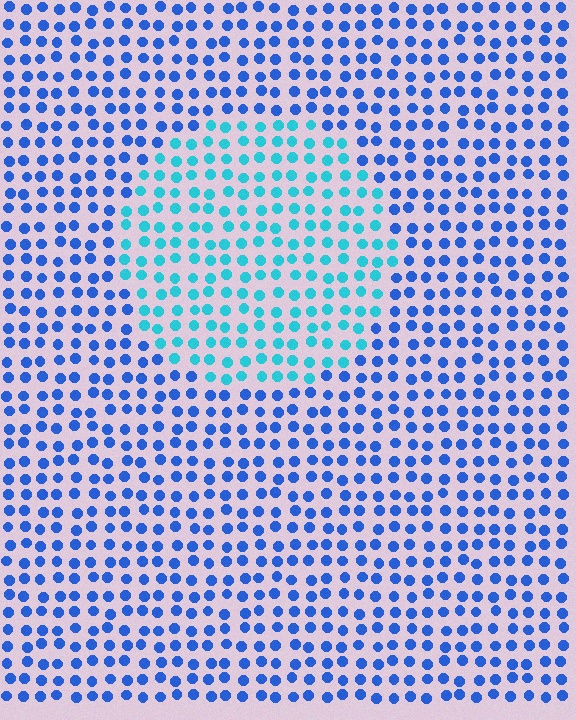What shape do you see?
I see a circle.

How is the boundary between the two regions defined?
The boundary is defined purely by a slight shift in hue (about 37 degrees). Spacing, size, and orientation are identical on both sides.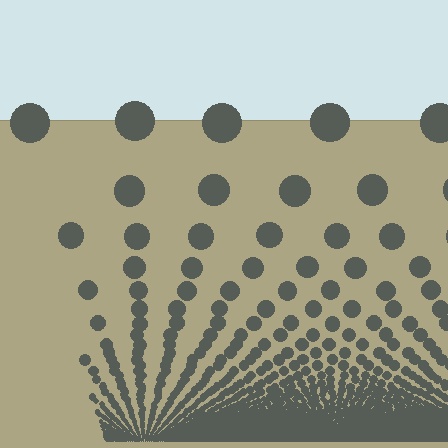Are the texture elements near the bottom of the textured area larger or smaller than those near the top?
Smaller. The gradient is inverted — elements near the bottom are smaller and denser.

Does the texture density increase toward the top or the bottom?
Density increases toward the bottom.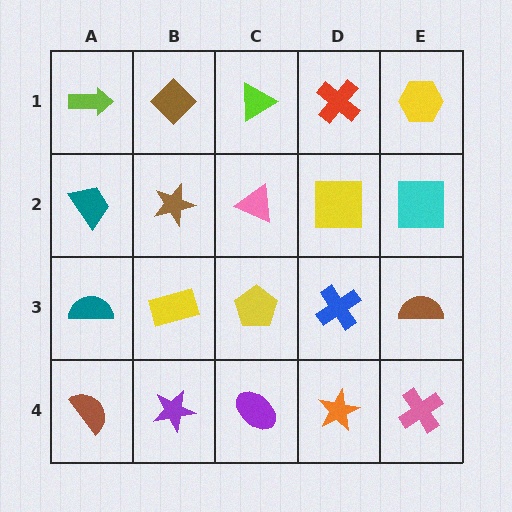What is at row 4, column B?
A purple star.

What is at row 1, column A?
A lime arrow.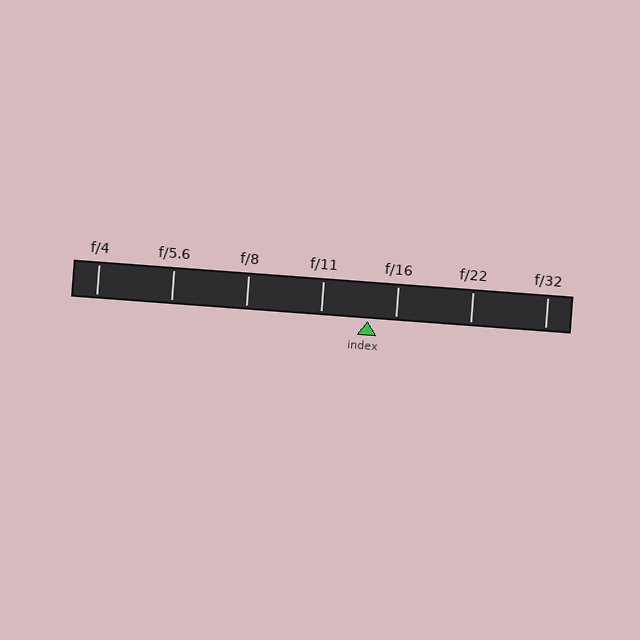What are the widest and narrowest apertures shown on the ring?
The widest aperture shown is f/4 and the narrowest is f/32.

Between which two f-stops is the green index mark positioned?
The index mark is between f/11 and f/16.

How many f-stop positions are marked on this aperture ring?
There are 7 f-stop positions marked.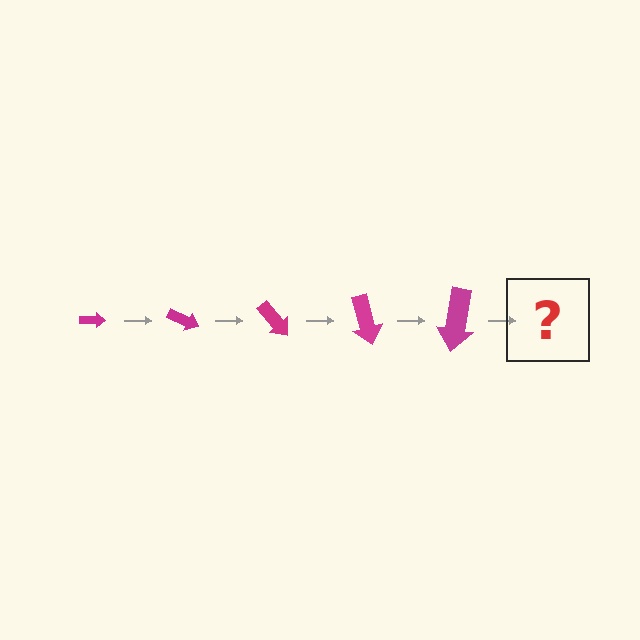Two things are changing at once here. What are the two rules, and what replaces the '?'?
The two rules are that the arrow grows larger each step and it rotates 25 degrees each step. The '?' should be an arrow, larger than the previous one and rotated 125 degrees from the start.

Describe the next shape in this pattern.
It should be an arrow, larger than the previous one and rotated 125 degrees from the start.